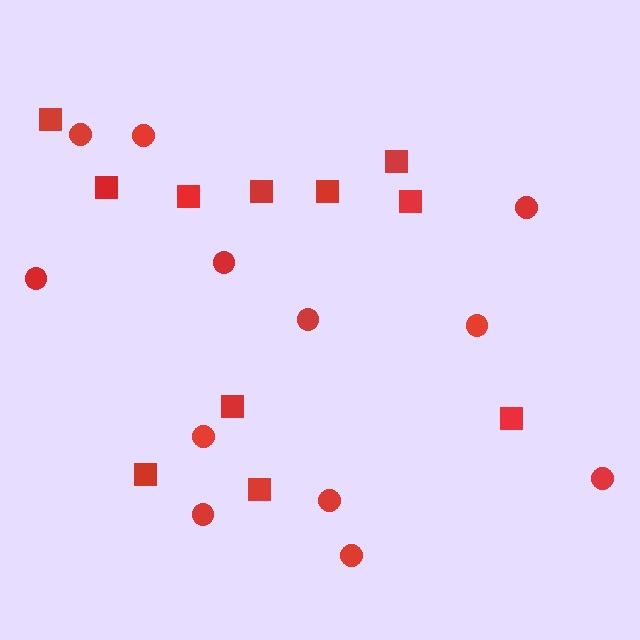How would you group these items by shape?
There are 2 groups: one group of circles (12) and one group of squares (11).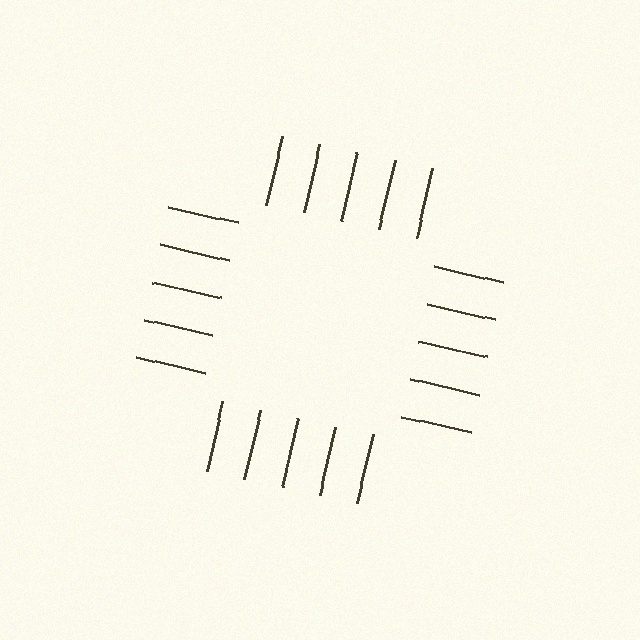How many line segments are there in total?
20 — 5 along each of the 4 edges.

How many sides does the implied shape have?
4 sides — the line-ends trace a square.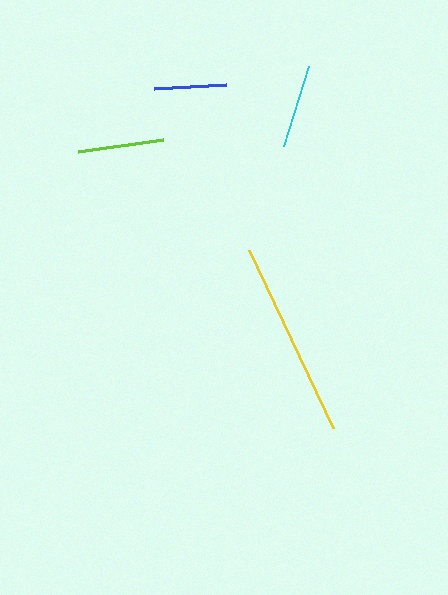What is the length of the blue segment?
The blue segment is approximately 72 pixels long.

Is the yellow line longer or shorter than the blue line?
The yellow line is longer than the blue line.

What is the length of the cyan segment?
The cyan segment is approximately 84 pixels long.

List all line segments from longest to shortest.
From longest to shortest: yellow, lime, cyan, blue.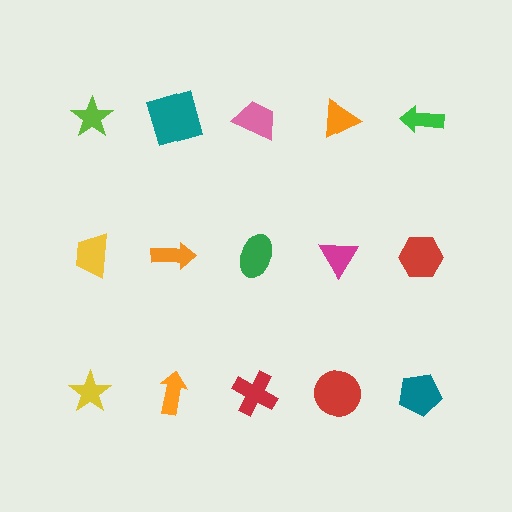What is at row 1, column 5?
A green arrow.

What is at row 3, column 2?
An orange arrow.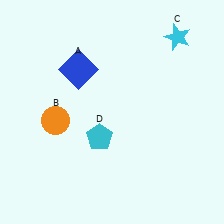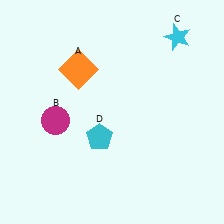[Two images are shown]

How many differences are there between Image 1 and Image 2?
There are 2 differences between the two images.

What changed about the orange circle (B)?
In Image 1, B is orange. In Image 2, it changed to magenta.